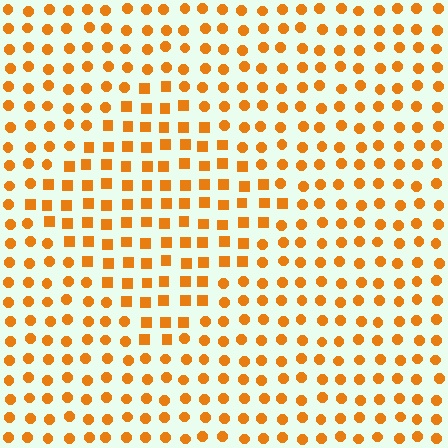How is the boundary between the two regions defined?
The boundary is defined by a change in element shape: squares inside vs. circles outside. All elements share the same color and spacing.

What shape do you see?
I see a diamond.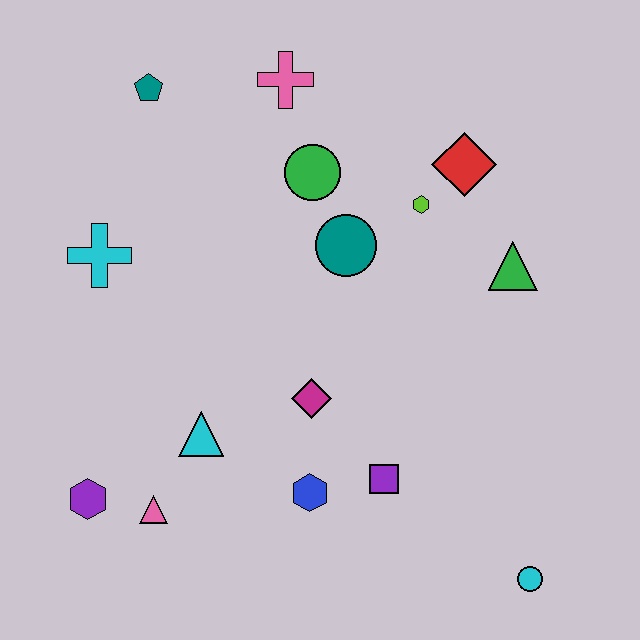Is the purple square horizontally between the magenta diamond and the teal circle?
No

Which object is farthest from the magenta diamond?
The teal pentagon is farthest from the magenta diamond.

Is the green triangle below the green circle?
Yes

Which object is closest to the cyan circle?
The purple square is closest to the cyan circle.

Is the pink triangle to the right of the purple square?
No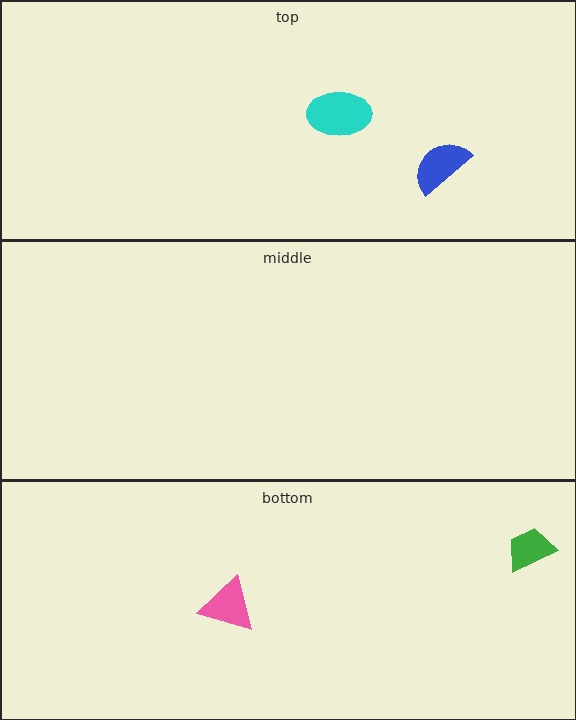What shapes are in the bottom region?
The green trapezoid, the pink triangle.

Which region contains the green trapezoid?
The bottom region.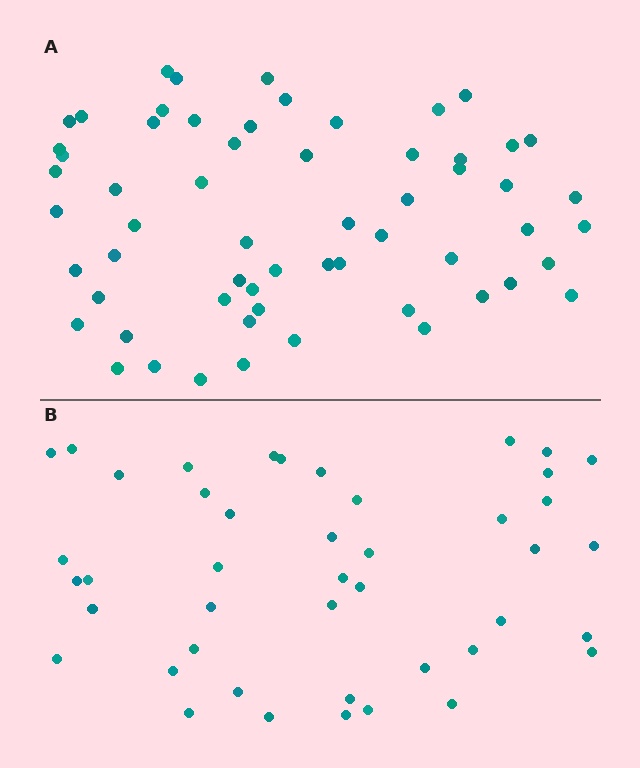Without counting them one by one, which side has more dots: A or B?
Region A (the top region) has more dots.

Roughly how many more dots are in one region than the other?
Region A has approximately 15 more dots than region B.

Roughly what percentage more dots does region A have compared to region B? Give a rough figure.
About 35% more.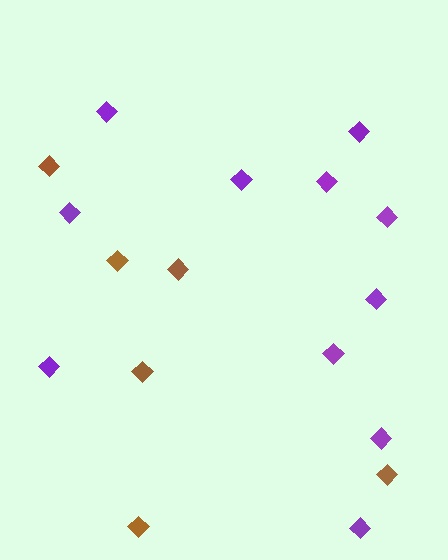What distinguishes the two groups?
There are 2 groups: one group of purple diamonds (11) and one group of brown diamonds (6).